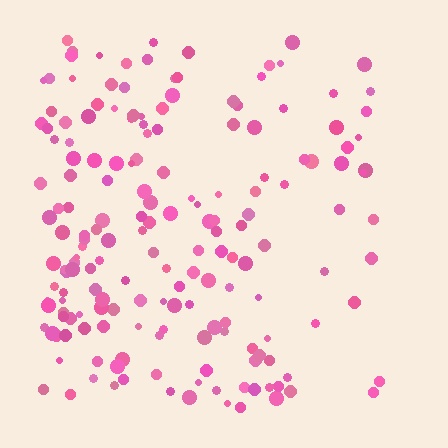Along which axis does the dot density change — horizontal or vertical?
Horizontal.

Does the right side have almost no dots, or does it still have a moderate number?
Still a moderate number, just noticeably fewer than the left.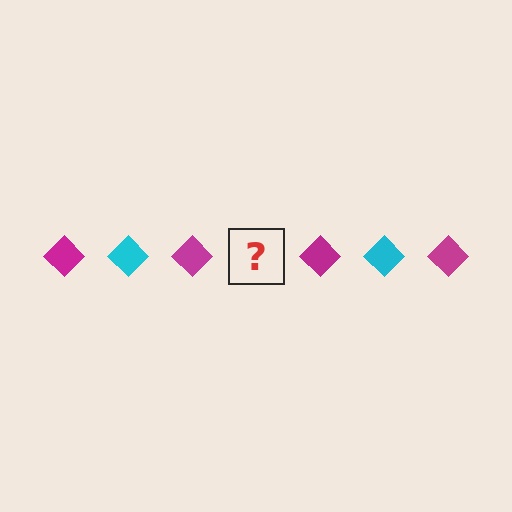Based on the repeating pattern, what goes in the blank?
The blank should be a cyan diamond.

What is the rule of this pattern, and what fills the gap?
The rule is that the pattern cycles through magenta, cyan diamonds. The gap should be filled with a cyan diamond.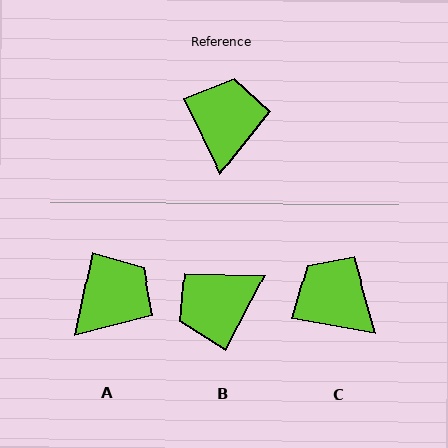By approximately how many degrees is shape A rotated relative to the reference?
Approximately 37 degrees clockwise.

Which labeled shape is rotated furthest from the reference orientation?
B, about 127 degrees away.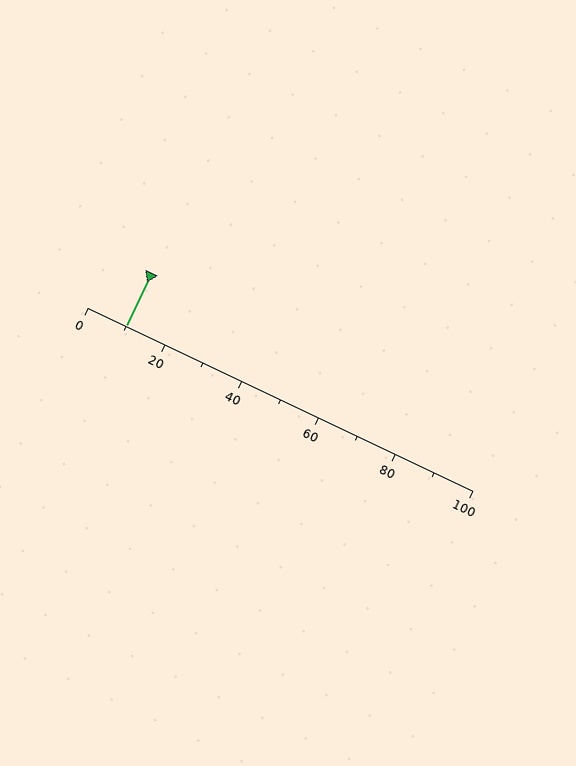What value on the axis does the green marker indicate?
The marker indicates approximately 10.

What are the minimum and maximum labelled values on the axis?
The axis runs from 0 to 100.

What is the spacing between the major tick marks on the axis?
The major ticks are spaced 20 apart.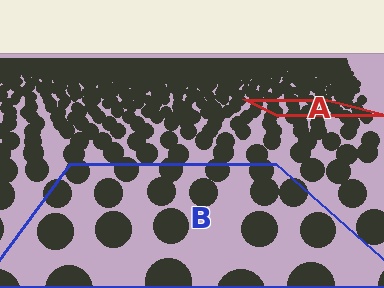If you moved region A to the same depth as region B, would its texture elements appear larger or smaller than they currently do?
They would appear larger. At a closer depth, the same texture elements are projected at a bigger on-screen size.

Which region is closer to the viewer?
Region B is closer. The texture elements there are larger and more spread out.